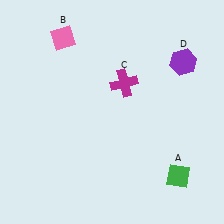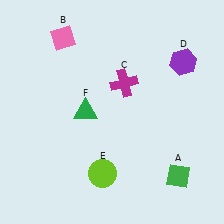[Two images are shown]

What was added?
A lime circle (E), a green triangle (F) were added in Image 2.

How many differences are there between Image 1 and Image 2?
There are 2 differences between the two images.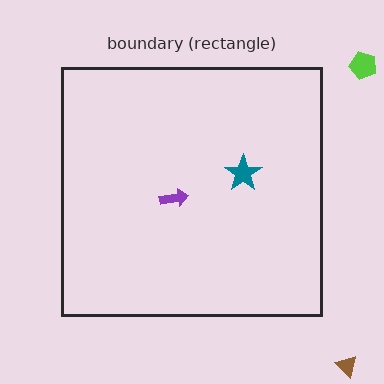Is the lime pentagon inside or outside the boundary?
Outside.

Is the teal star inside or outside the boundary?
Inside.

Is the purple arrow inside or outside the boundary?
Inside.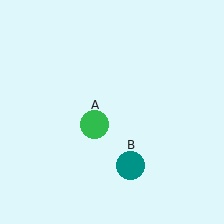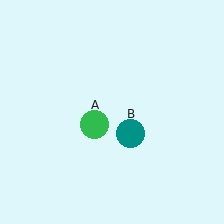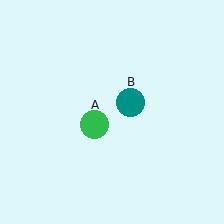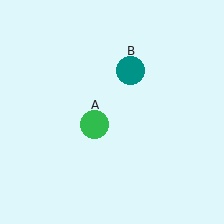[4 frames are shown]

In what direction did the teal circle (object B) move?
The teal circle (object B) moved up.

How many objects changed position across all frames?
1 object changed position: teal circle (object B).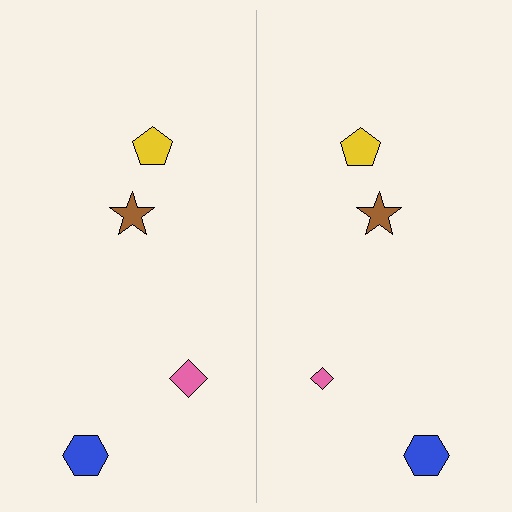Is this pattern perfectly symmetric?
No, the pattern is not perfectly symmetric. The pink diamond on the right side has a different size than its mirror counterpart.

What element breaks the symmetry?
The pink diamond on the right side has a different size than its mirror counterpart.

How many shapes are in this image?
There are 8 shapes in this image.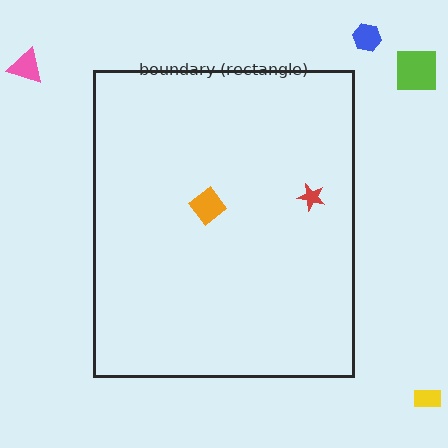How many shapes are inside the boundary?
2 inside, 4 outside.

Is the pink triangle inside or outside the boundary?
Outside.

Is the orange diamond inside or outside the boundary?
Inside.